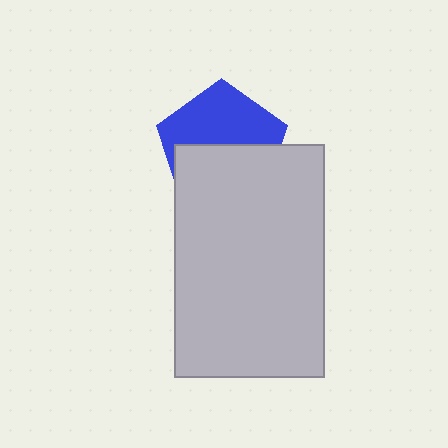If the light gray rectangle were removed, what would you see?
You would see the complete blue pentagon.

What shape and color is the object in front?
The object in front is a light gray rectangle.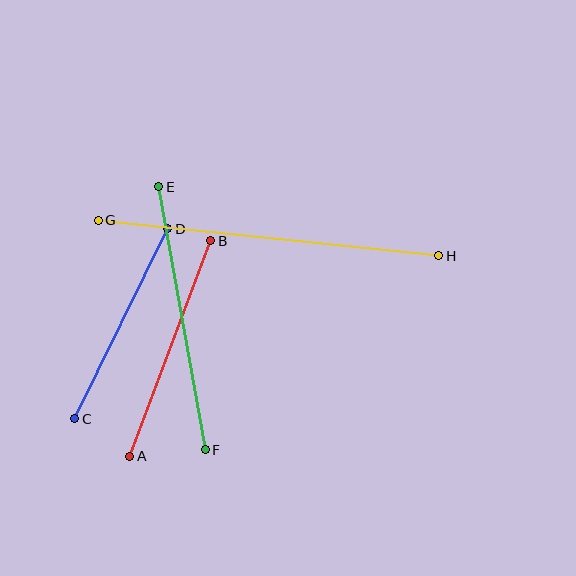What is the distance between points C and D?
The distance is approximately 212 pixels.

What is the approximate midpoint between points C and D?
The midpoint is at approximately (121, 324) pixels.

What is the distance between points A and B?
The distance is approximately 230 pixels.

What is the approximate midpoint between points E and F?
The midpoint is at approximately (182, 318) pixels.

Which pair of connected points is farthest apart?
Points G and H are farthest apart.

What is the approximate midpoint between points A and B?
The midpoint is at approximately (170, 349) pixels.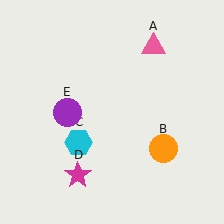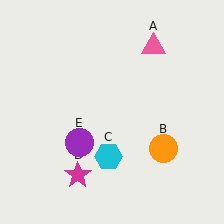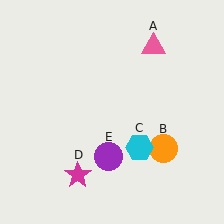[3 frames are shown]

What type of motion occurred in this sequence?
The cyan hexagon (object C), purple circle (object E) rotated counterclockwise around the center of the scene.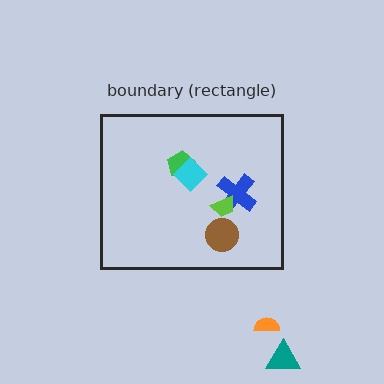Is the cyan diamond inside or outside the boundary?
Inside.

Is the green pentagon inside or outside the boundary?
Inside.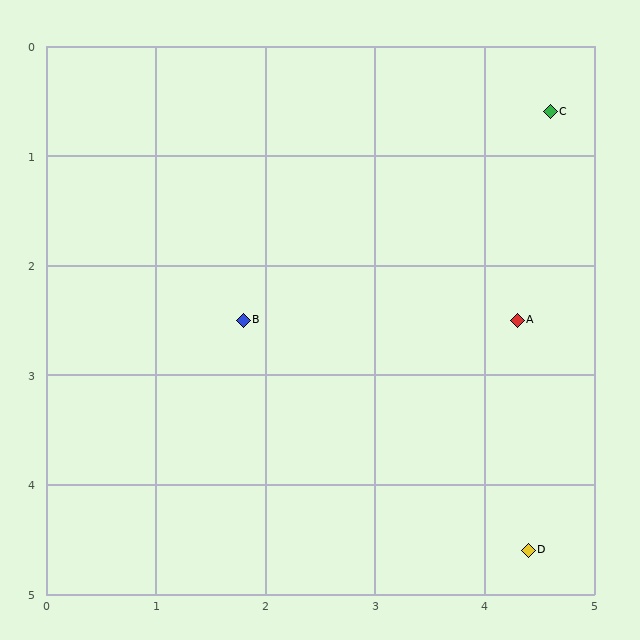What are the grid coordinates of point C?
Point C is at approximately (4.6, 0.6).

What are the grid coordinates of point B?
Point B is at approximately (1.8, 2.5).